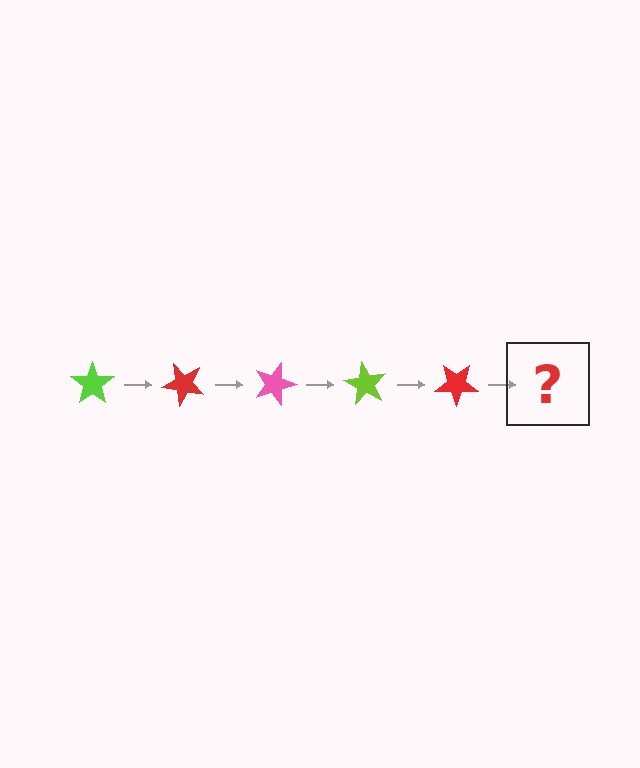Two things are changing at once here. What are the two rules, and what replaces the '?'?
The two rules are that it rotates 45 degrees each step and the color cycles through lime, red, and pink. The '?' should be a pink star, rotated 225 degrees from the start.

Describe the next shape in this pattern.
It should be a pink star, rotated 225 degrees from the start.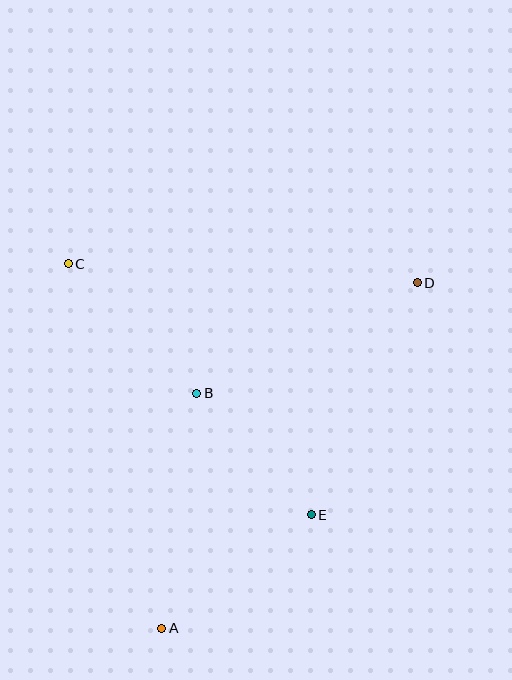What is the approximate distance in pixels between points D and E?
The distance between D and E is approximately 255 pixels.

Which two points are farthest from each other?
Points A and D are farthest from each other.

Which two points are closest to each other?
Points B and E are closest to each other.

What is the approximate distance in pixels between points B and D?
The distance between B and D is approximately 247 pixels.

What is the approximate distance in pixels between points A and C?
The distance between A and C is approximately 376 pixels.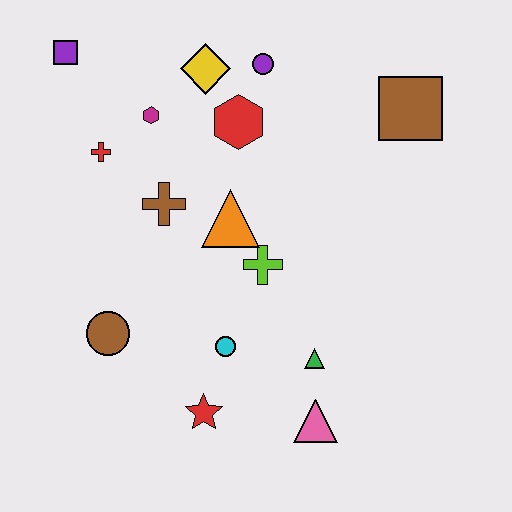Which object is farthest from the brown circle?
The brown square is farthest from the brown circle.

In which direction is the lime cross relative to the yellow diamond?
The lime cross is below the yellow diamond.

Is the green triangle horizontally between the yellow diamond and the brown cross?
No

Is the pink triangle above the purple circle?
No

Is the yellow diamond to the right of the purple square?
Yes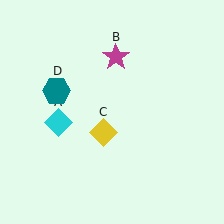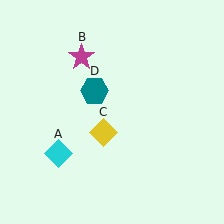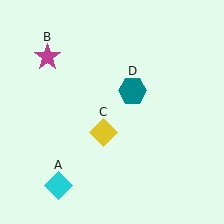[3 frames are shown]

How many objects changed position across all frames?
3 objects changed position: cyan diamond (object A), magenta star (object B), teal hexagon (object D).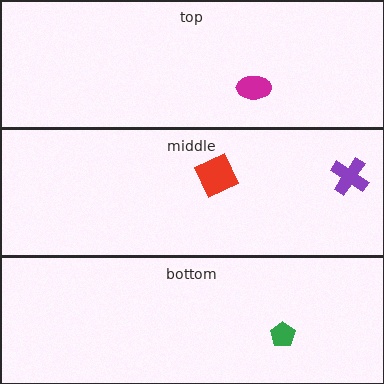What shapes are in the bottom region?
The green pentagon.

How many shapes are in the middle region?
2.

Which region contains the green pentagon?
The bottom region.